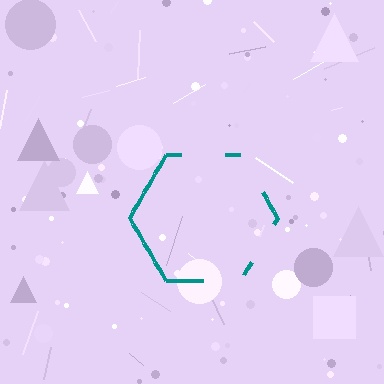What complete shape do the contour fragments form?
The contour fragments form a hexagon.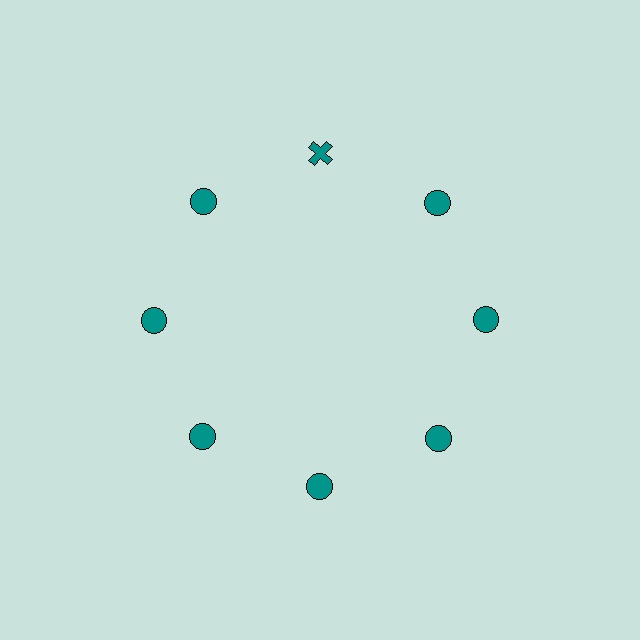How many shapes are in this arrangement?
There are 8 shapes arranged in a ring pattern.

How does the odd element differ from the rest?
It has a different shape: cross instead of circle.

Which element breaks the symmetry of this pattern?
The teal cross at roughly the 12 o'clock position breaks the symmetry. All other shapes are teal circles.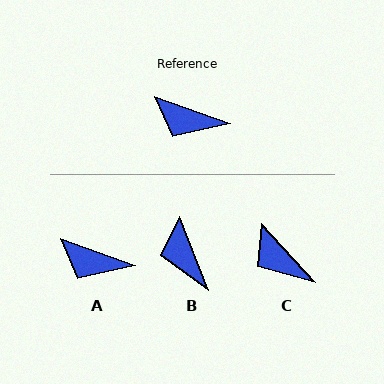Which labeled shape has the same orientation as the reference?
A.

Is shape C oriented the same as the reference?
No, it is off by about 28 degrees.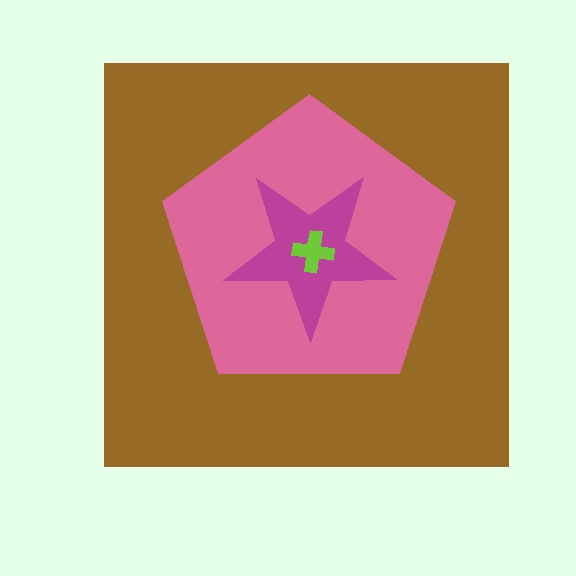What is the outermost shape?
The brown square.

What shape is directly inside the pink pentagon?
The magenta star.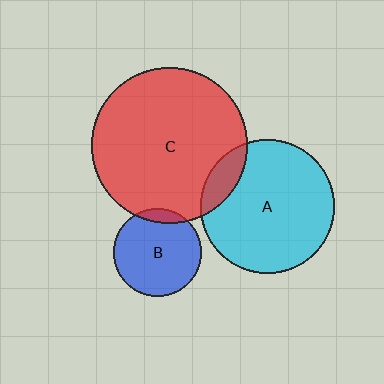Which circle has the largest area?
Circle C (red).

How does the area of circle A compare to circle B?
Approximately 2.3 times.